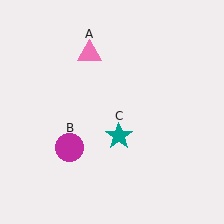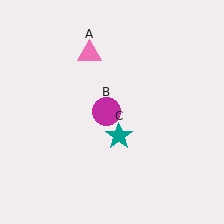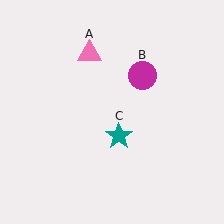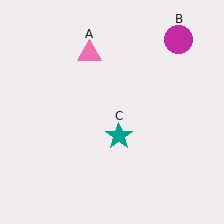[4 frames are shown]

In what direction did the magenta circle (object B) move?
The magenta circle (object B) moved up and to the right.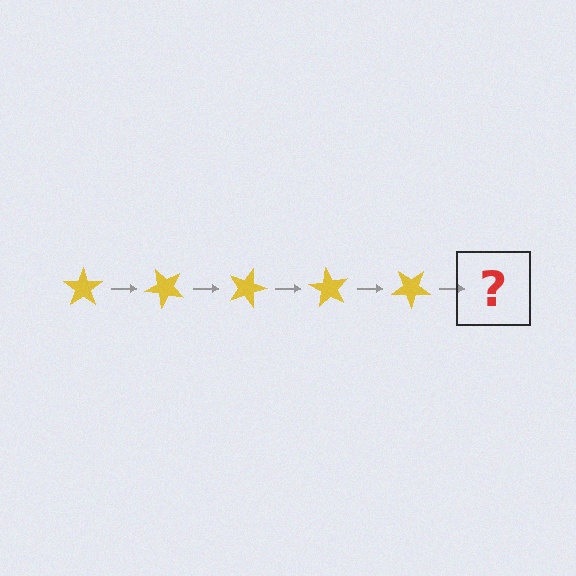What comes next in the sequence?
The next element should be a yellow star rotated 225 degrees.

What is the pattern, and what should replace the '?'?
The pattern is that the star rotates 45 degrees each step. The '?' should be a yellow star rotated 225 degrees.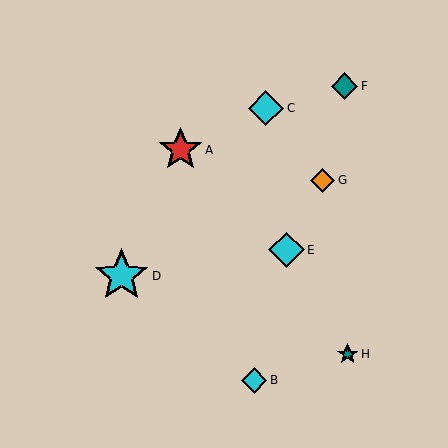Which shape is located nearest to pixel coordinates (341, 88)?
The teal diamond (labeled F) at (344, 86) is nearest to that location.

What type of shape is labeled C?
Shape C is a cyan diamond.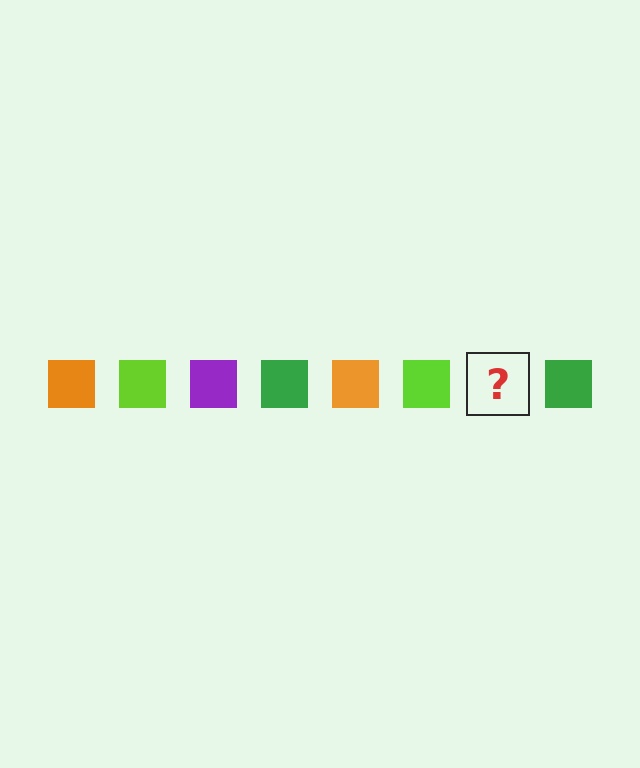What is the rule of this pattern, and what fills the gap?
The rule is that the pattern cycles through orange, lime, purple, green squares. The gap should be filled with a purple square.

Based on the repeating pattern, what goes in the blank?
The blank should be a purple square.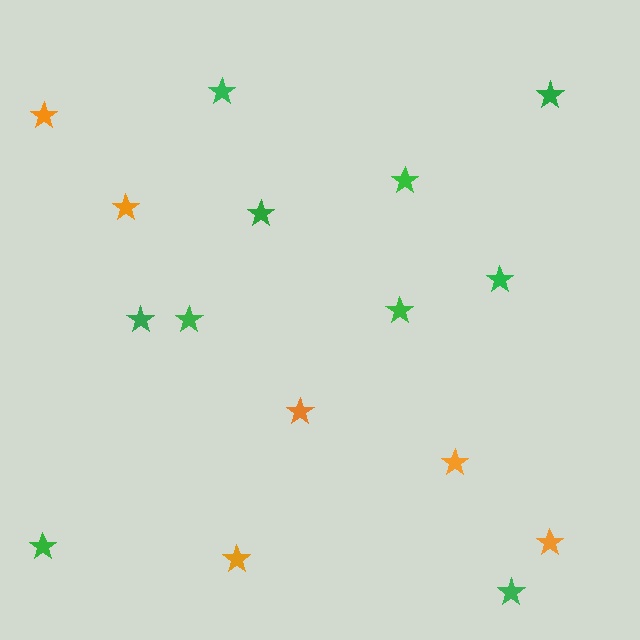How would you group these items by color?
There are 2 groups: one group of orange stars (6) and one group of green stars (10).